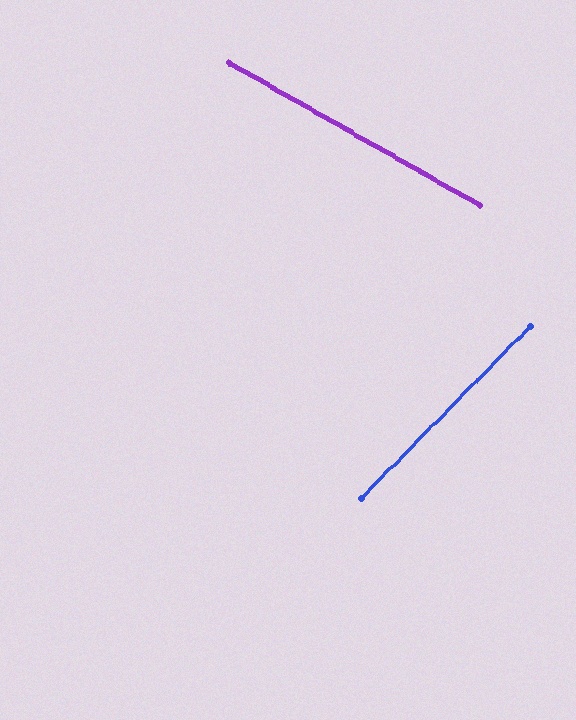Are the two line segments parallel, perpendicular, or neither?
Neither parallel nor perpendicular — they differ by about 75°.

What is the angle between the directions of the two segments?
Approximately 75 degrees.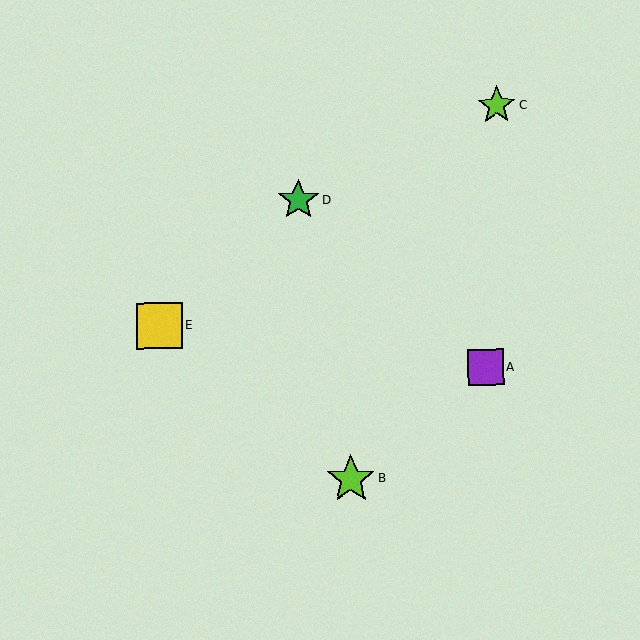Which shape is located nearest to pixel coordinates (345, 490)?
The lime star (labeled B) at (351, 479) is nearest to that location.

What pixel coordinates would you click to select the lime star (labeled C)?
Click at (497, 105) to select the lime star C.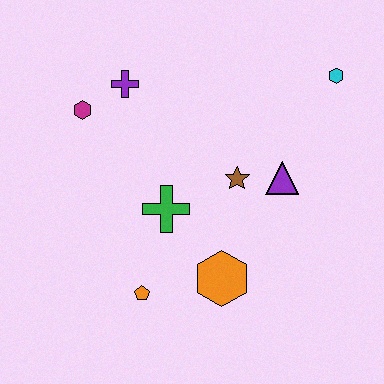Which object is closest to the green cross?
The brown star is closest to the green cross.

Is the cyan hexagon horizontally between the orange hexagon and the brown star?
No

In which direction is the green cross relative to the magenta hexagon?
The green cross is below the magenta hexagon.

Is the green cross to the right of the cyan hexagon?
No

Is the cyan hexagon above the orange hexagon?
Yes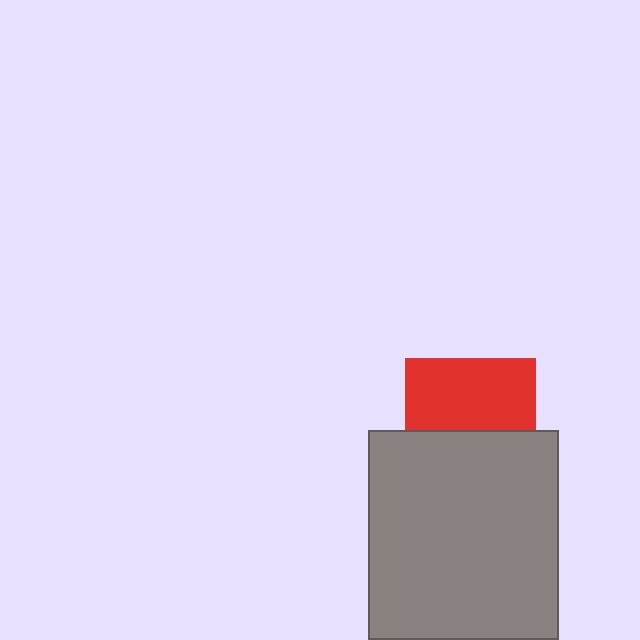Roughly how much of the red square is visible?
About half of it is visible (roughly 55%).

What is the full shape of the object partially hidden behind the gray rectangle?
The partially hidden object is a red square.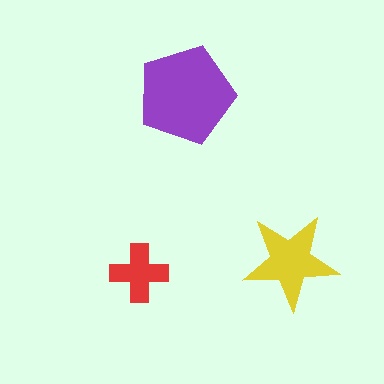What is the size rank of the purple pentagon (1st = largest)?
1st.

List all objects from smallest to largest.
The red cross, the yellow star, the purple pentagon.